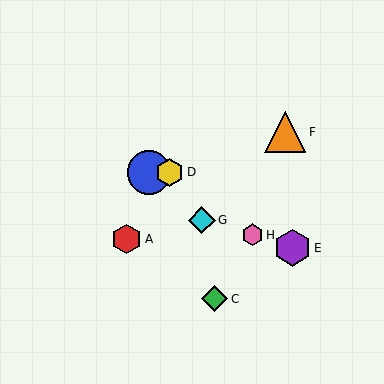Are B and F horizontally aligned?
No, B is at y≈172 and F is at y≈132.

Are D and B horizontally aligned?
Yes, both are at y≈172.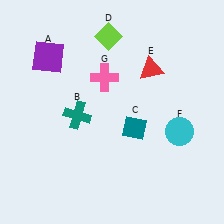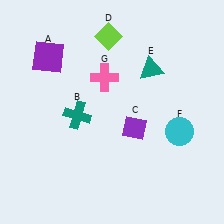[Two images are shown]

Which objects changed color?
C changed from teal to purple. E changed from red to teal.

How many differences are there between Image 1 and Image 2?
There are 2 differences between the two images.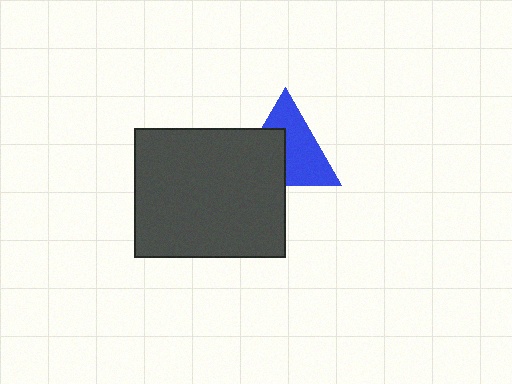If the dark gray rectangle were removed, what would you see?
You would see the complete blue triangle.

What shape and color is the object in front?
The object in front is a dark gray rectangle.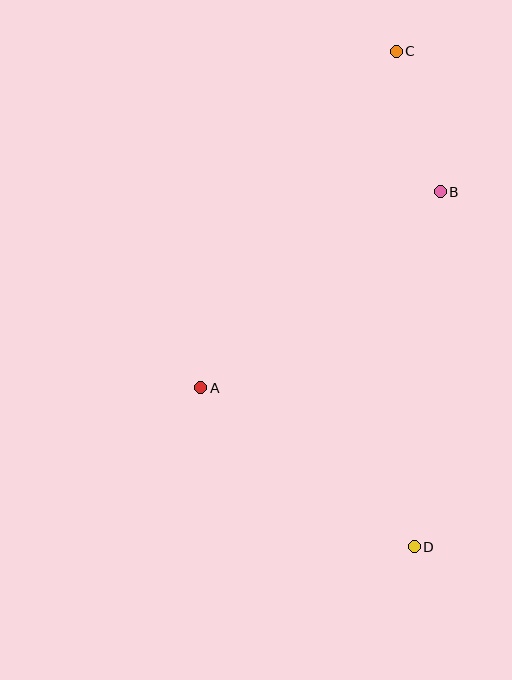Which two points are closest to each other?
Points B and C are closest to each other.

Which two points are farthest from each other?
Points C and D are farthest from each other.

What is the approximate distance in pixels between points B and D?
The distance between B and D is approximately 356 pixels.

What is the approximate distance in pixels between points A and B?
The distance between A and B is approximately 309 pixels.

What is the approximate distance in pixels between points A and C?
The distance between A and C is approximately 389 pixels.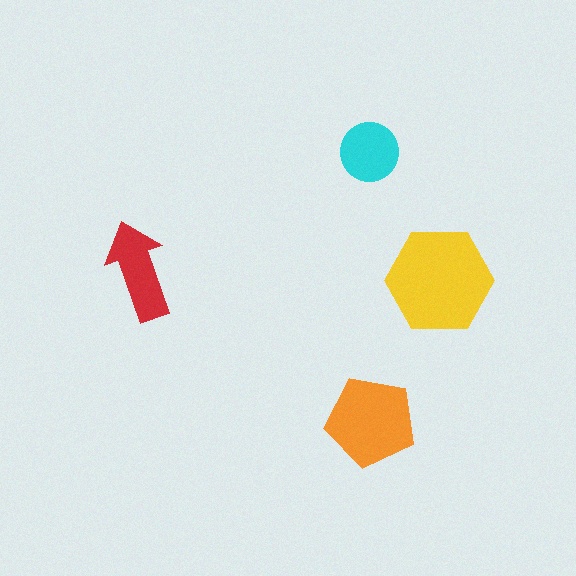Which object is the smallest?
The cyan circle.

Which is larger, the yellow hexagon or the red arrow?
The yellow hexagon.